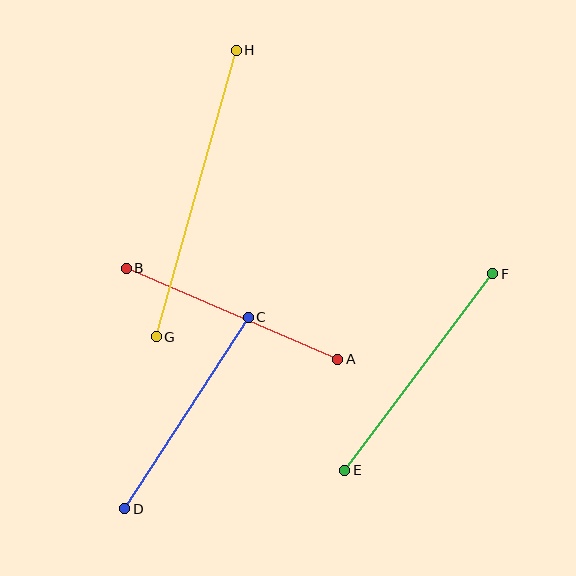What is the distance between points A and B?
The distance is approximately 230 pixels.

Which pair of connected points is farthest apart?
Points G and H are farthest apart.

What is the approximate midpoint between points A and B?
The midpoint is at approximately (232, 314) pixels.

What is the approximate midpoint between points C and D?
The midpoint is at approximately (187, 413) pixels.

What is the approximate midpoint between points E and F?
The midpoint is at approximately (419, 372) pixels.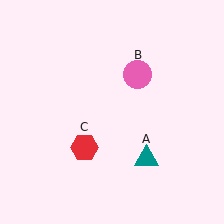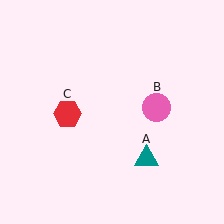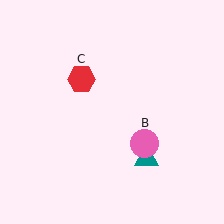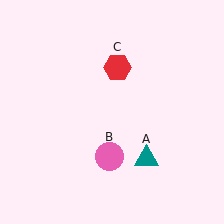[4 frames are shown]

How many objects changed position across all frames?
2 objects changed position: pink circle (object B), red hexagon (object C).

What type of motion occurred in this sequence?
The pink circle (object B), red hexagon (object C) rotated clockwise around the center of the scene.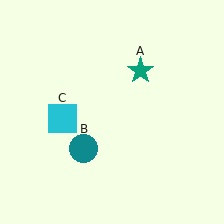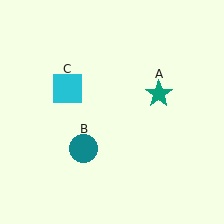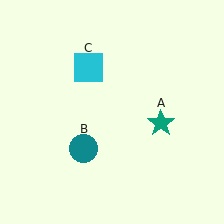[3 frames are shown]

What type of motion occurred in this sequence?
The teal star (object A), cyan square (object C) rotated clockwise around the center of the scene.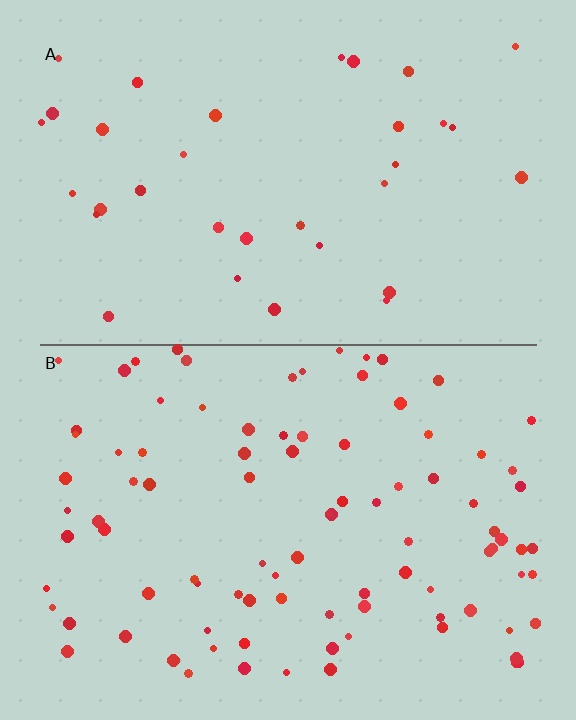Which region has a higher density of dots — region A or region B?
B (the bottom).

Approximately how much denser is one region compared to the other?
Approximately 2.7× — region B over region A.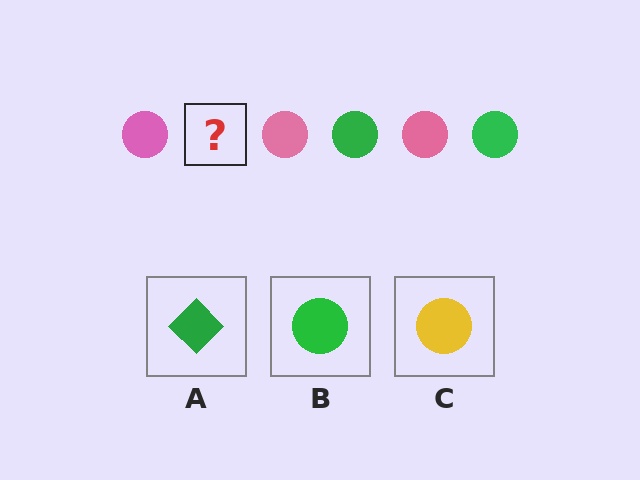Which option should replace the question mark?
Option B.